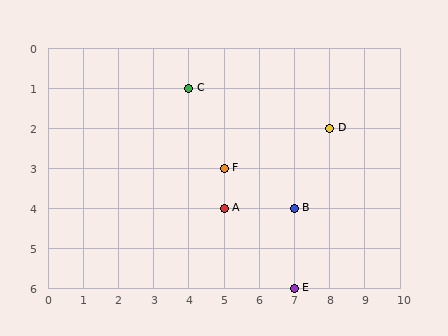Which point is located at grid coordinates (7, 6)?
Point E is at (7, 6).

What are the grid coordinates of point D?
Point D is at grid coordinates (8, 2).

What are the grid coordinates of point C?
Point C is at grid coordinates (4, 1).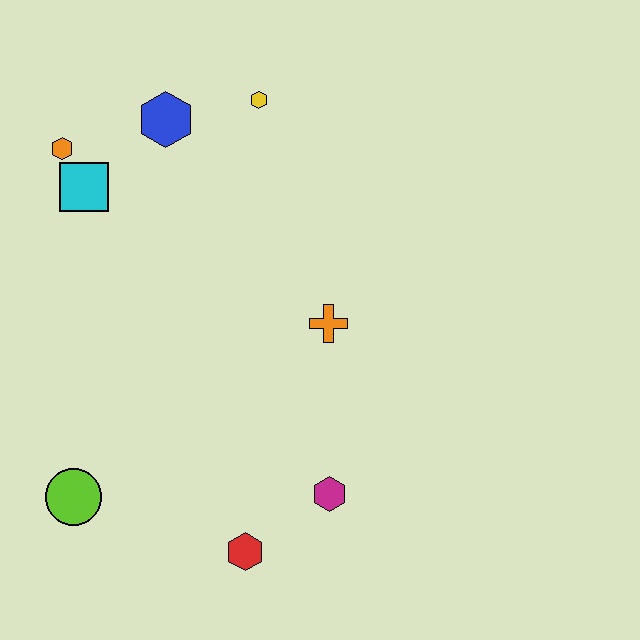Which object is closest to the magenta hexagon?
The red hexagon is closest to the magenta hexagon.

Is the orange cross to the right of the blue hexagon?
Yes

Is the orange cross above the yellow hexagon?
No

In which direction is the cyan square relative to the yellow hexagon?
The cyan square is to the left of the yellow hexagon.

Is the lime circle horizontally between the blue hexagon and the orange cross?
No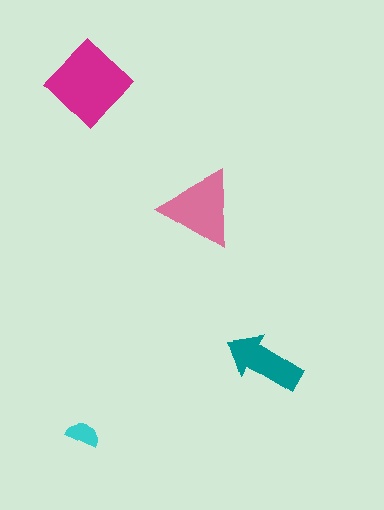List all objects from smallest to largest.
The cyan semicircle, the teal arrow, the pink triangle, the magenta diamond.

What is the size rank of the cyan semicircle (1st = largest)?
4th.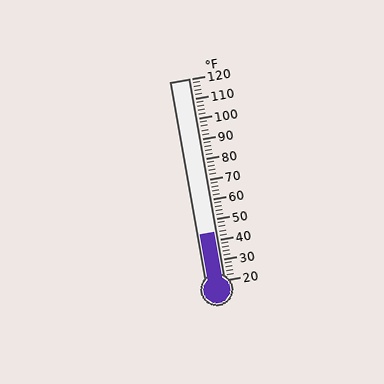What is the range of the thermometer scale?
The thermometer scale ranges from 20°F to 120°F.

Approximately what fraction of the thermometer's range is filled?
The thermometer is filled to approximately 25% of its range.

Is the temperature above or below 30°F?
The temperature is above 30°F.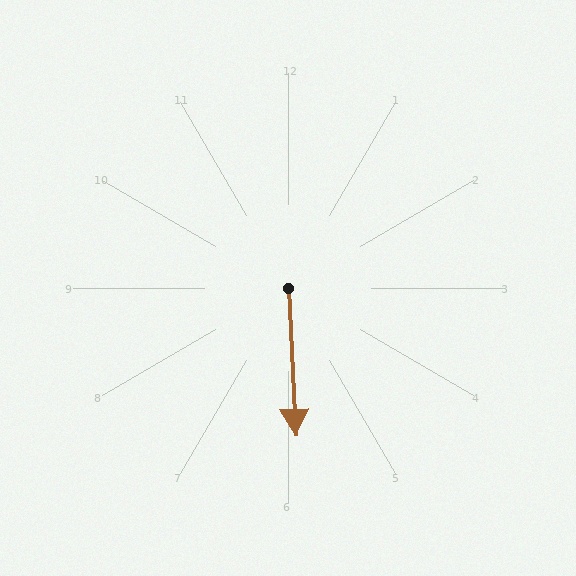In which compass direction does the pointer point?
South.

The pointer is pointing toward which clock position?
Roughly 6 o'clock.